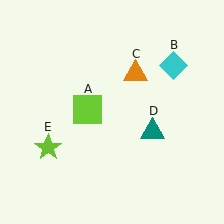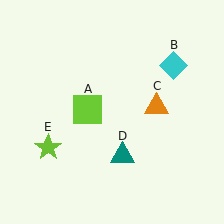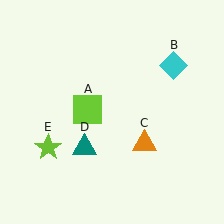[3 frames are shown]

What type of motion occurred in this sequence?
The orange triangle (object C), teal triangle (object D) rotated clockwise around the center of the scene.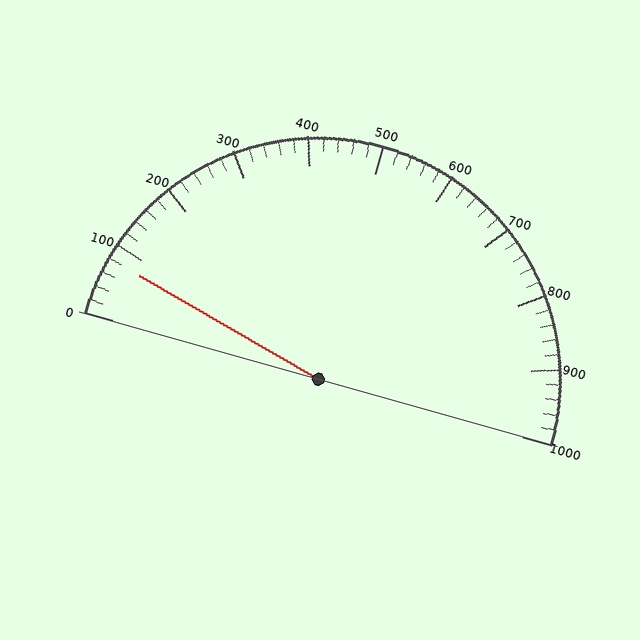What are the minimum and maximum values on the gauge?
The gauge ranges from 0 to 1000.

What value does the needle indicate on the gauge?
The needle indicates approximately 80.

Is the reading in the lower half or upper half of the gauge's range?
The reading is in the lower half of the range (0 to 1000).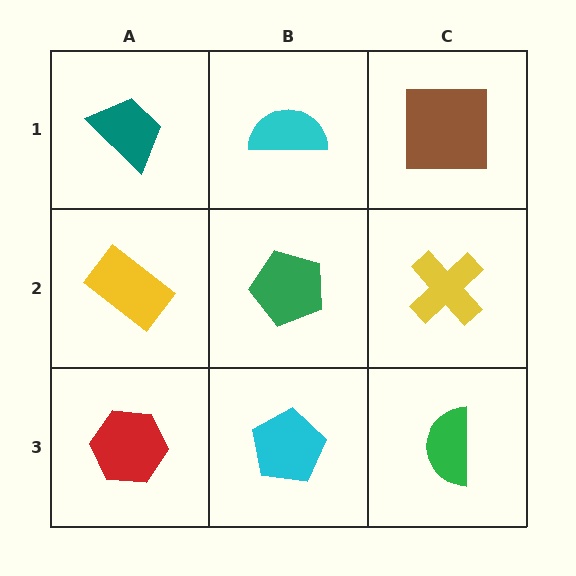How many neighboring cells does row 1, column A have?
2.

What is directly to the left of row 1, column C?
A cyan semicircle.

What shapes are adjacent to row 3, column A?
A yellow rectangle (row 2, column A), a cyan pentagon (row 3, column B).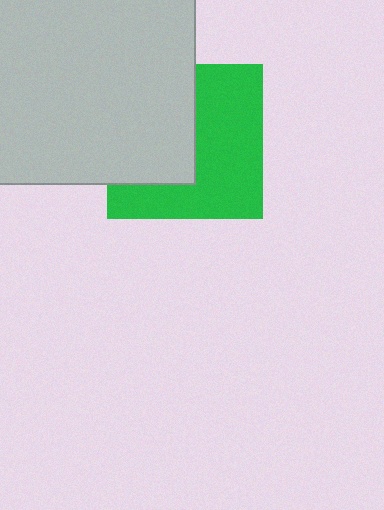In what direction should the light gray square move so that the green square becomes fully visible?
The light gray square should move left. That is the shortest direction to clear the overlap and leave the green square fully visible.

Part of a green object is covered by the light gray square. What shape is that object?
It is a square.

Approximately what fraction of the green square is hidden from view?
Roughly 44% of the green square is hidden behind the light gray square.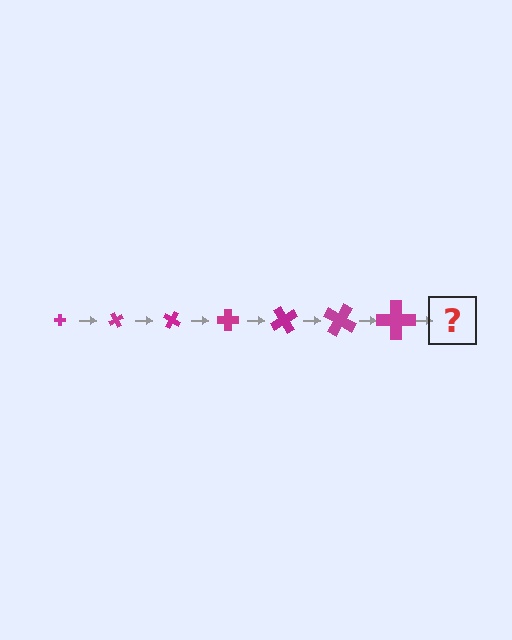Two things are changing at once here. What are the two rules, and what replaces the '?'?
The two rules are that the cross grows larger each step and it rotates 60 degrees each step. The '?' should be a cross, larger than the previous one and rotated 420 degrees from the start.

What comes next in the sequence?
The next element should be a cross, larger than the previous one and rotated 420 degrees from the start.